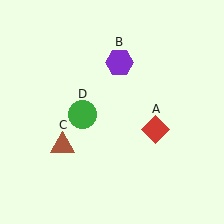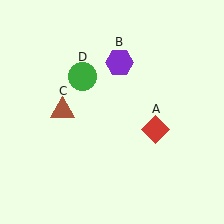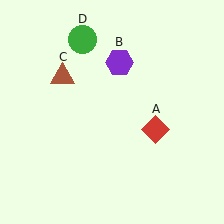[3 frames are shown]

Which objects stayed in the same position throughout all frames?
Red diamond (object A) and purple hexagon (object B) remained stationary.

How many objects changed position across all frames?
2 objects changed position: brown triangle (object C), green circle (object D).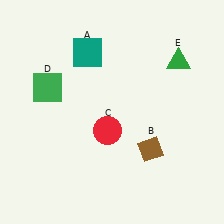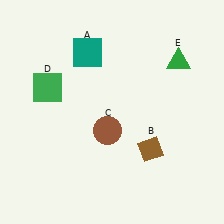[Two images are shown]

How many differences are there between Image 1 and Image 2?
There is 1 difference between the two images.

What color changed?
The circle (C) changed from red in Image 1 to brown in Image 2.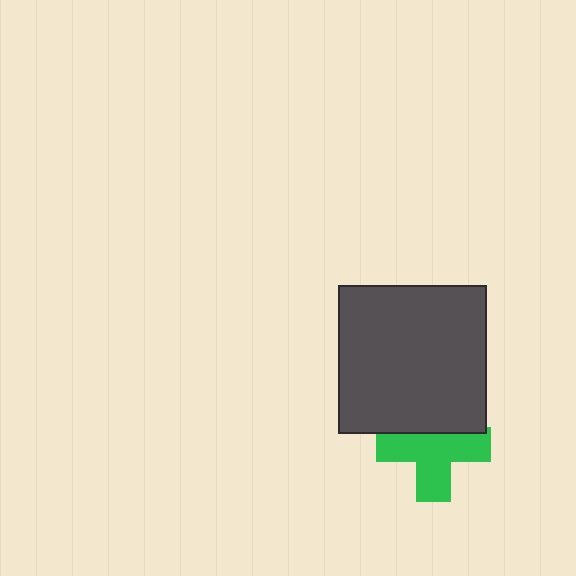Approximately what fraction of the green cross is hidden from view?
Roughly 31% of the green cross is hidden behind the dark gray square.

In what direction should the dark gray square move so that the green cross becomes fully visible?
The dark gray square should move up. That is the shortest direction to clear the overlap and leave the green cross fully visible.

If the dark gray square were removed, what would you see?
You would see the complete green cross.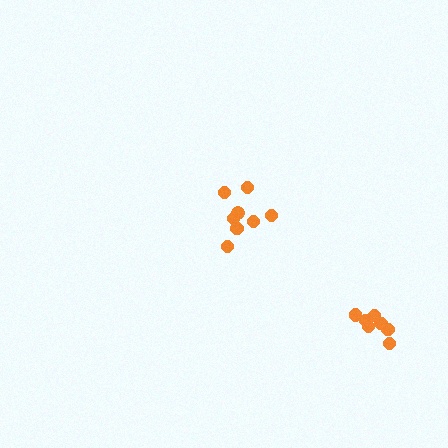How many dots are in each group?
Group 1: 8 dots, Group 2: 7 dots (15 total).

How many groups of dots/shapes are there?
There are 2 groups.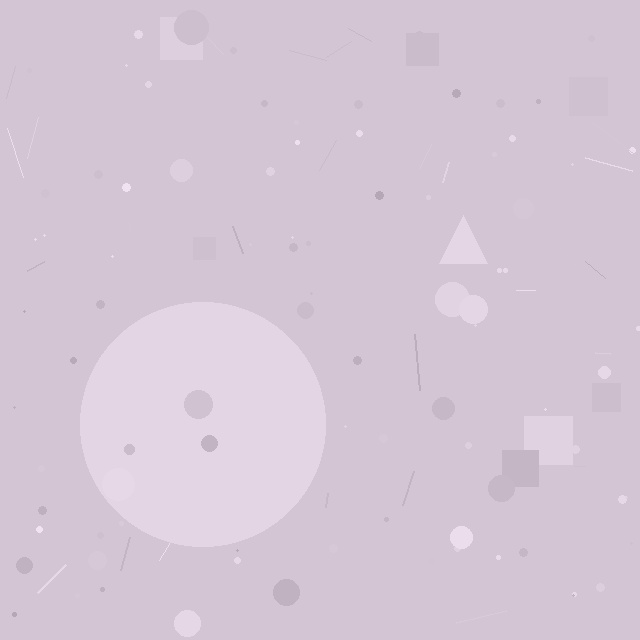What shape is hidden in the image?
A circle is hidden in the image.